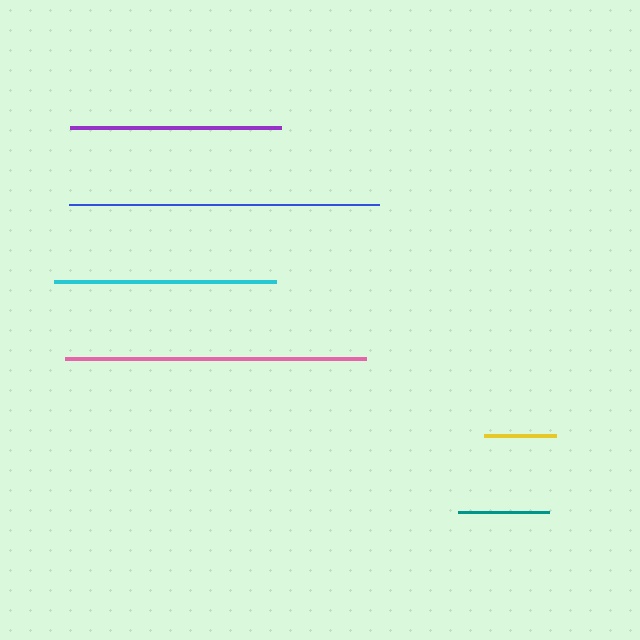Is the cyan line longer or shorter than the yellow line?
The cyan line is longer than the yellow line.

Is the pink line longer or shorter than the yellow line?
The pink line is longer than the yellow line.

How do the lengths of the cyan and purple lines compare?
The cyan and purple lines are approximately the same length.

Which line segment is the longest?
The blue line is the longest at approximately 310 pixels.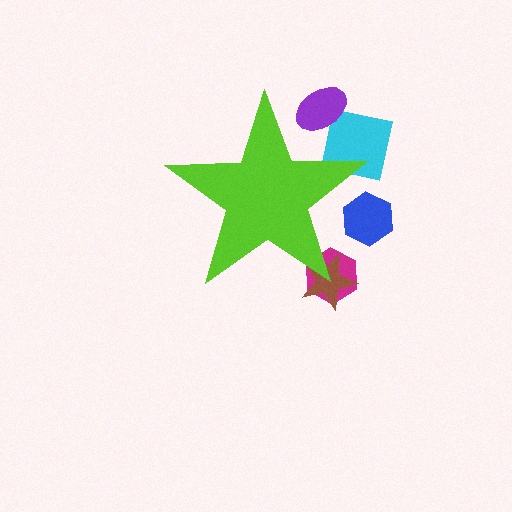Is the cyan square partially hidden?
Yes, the cyan square is partially hidden behind the lime star.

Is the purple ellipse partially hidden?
Yes, the purple ellipse is partially hidden behind the lime star.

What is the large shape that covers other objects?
A lime star.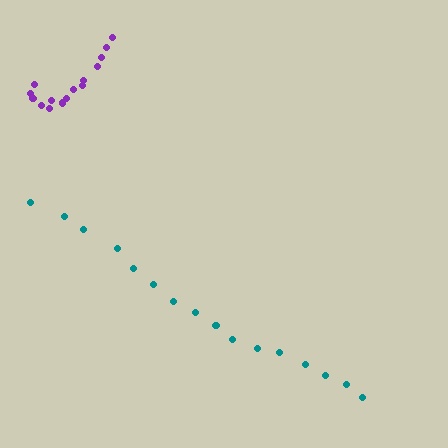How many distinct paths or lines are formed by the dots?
There are 2 distinct paths.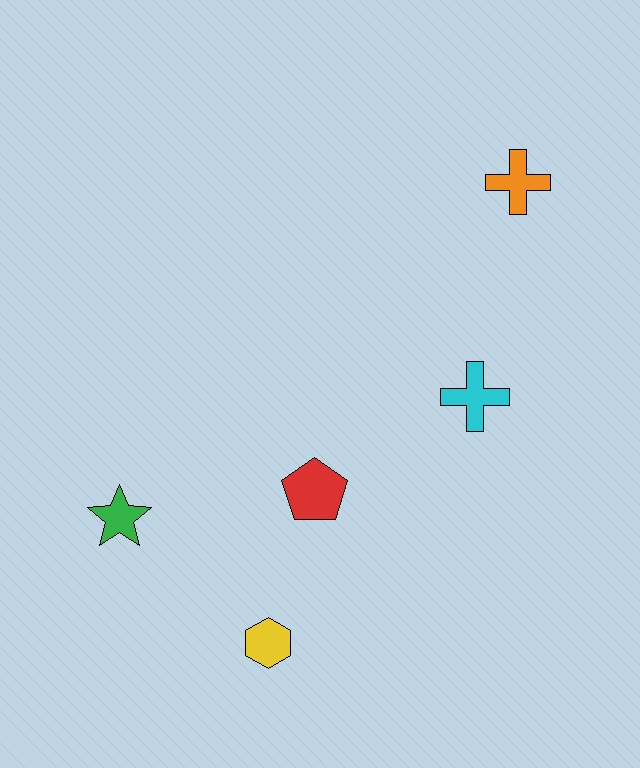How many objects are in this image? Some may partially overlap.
There are 5 objects.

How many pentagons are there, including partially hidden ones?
There is 1 pentagon.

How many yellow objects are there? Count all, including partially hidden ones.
There is 1 yellow object.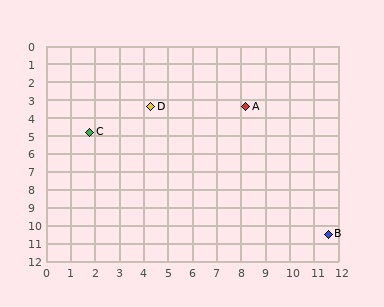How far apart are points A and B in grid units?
Points A and B are about 7.9 grid units apart.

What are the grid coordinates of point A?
Point A is at approximately (8.2, 3.4).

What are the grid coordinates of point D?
Point D is at approximately (4.3, 3.4).